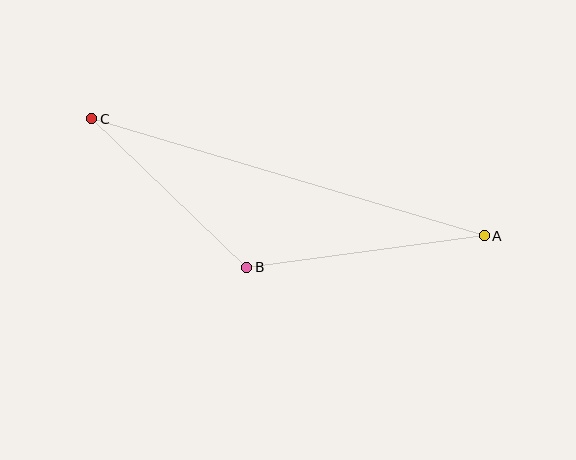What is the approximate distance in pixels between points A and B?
The distance between A and B is approximately 240 pixels.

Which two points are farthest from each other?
Points A and C are farthest from each other.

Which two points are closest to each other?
Points B and C are closest to each other.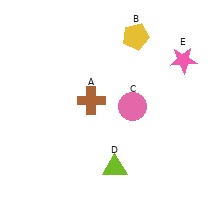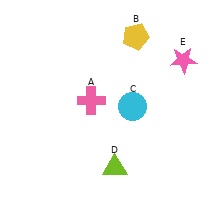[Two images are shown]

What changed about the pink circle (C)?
In Image 1, C is pink. In Image 2, it changed to cyan.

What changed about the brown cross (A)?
In Image 1, A is brown. In Image 2, it changed to pink.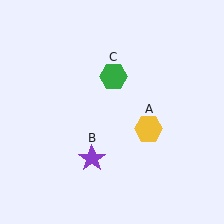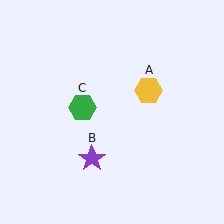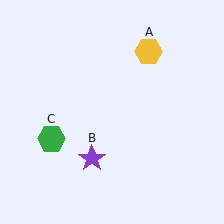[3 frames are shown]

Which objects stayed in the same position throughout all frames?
Purple star (object B) remained stationary.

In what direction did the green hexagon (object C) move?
The green hexagon (object C) moved down and to the left.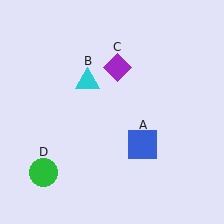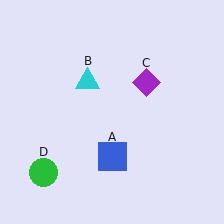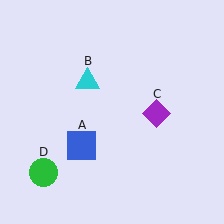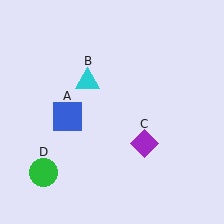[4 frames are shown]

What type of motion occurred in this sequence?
The blue square (object A), purple diamond (object C) rotated clockwise around the center of the scene.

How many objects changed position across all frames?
2 objects changed position: blue square (object A), purple diamond (object C).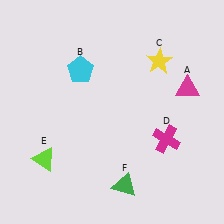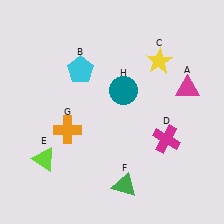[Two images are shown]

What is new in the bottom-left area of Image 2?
An orange cross (G) was added in the bottom-left area of Image 2.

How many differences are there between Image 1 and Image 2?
There are 2 differences between the two images.